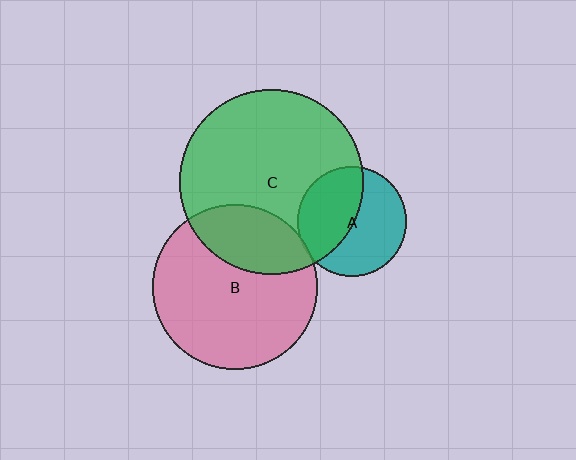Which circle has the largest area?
Circle C (green).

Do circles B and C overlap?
Yes.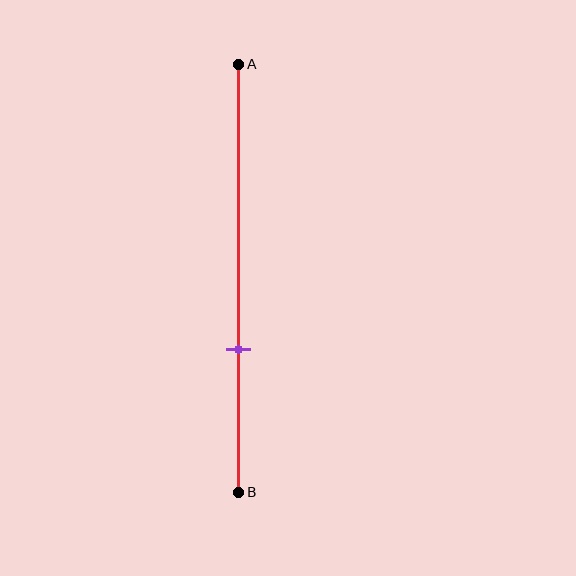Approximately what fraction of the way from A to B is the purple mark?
The purple mark is approximately 65% of the way from A to B.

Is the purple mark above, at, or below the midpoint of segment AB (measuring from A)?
The purple mark is below the midpoint of segment AB.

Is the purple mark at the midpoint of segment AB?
No, the mark is at about 65% from A, not at the 50% midpoint.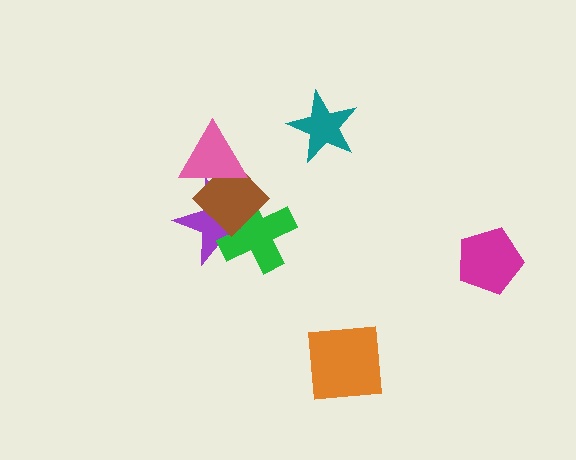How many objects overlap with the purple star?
3 objects overlap with the purple star.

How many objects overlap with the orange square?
0 objects overlap with the orange square.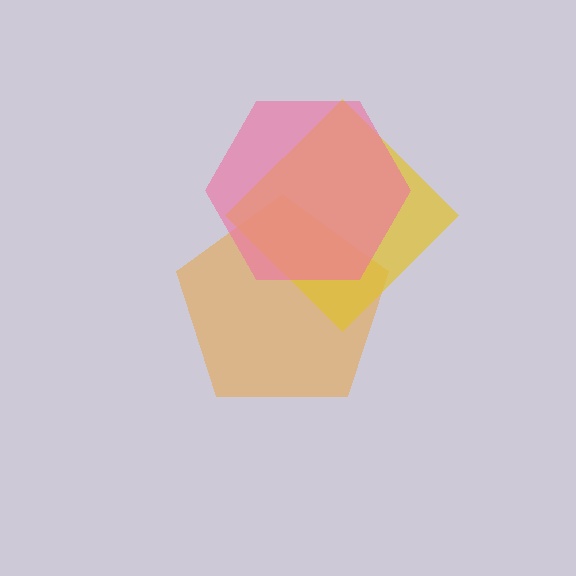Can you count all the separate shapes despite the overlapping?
Yes, there are 3 separate shapes.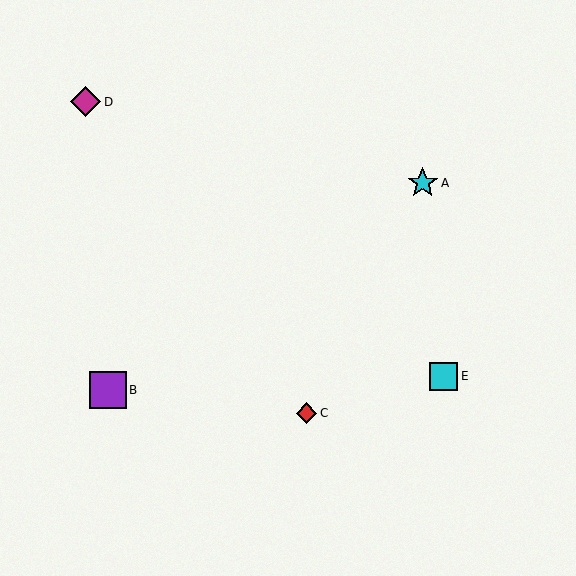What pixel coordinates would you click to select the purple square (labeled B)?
Click at (108, 390) to select the purple square B.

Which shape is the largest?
The purple square (labeled B) is the largest.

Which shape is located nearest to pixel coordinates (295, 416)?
The red diamond (labeled C) at (307, 413) is nearest to that location.